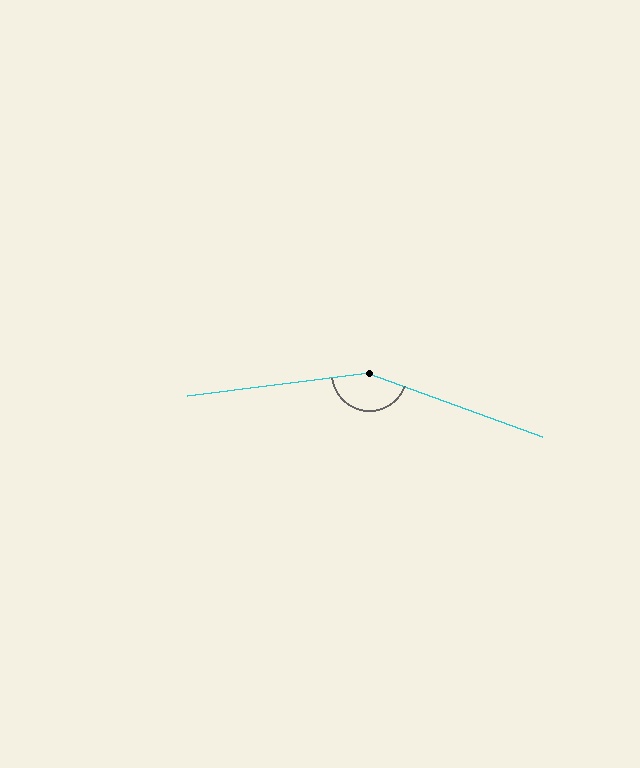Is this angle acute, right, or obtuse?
It is obtuse.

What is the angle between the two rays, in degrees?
Approximately 153 degrees.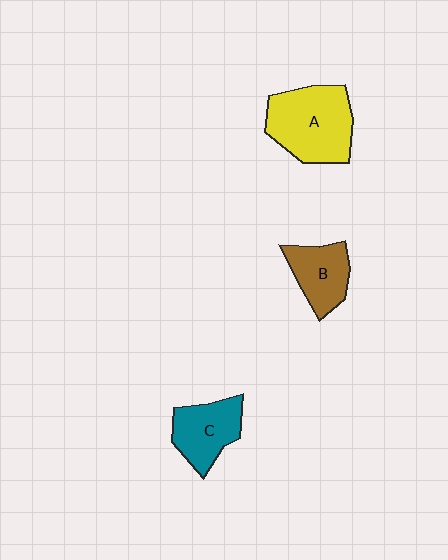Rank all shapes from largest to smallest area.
From largest to smallest: A (yellow), C (teal), B (brown).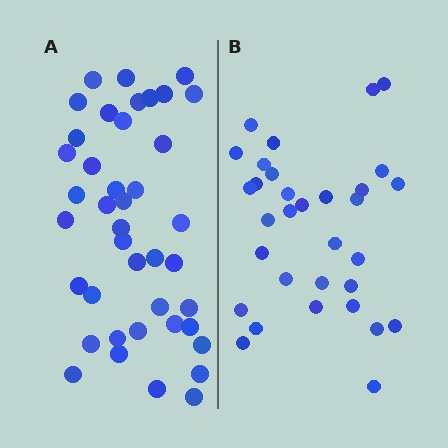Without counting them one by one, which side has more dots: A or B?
Region A (the left region) has more dots.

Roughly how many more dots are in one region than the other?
Region A has roughly 8 or so more dots than region B.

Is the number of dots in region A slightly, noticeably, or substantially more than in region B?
Region A has noticeably more, but not dramatically so. The ratio is roughly 1.3 to 1.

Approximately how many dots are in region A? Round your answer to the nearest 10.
About 40 dots. (The exact count is 41, which rounds to 40.)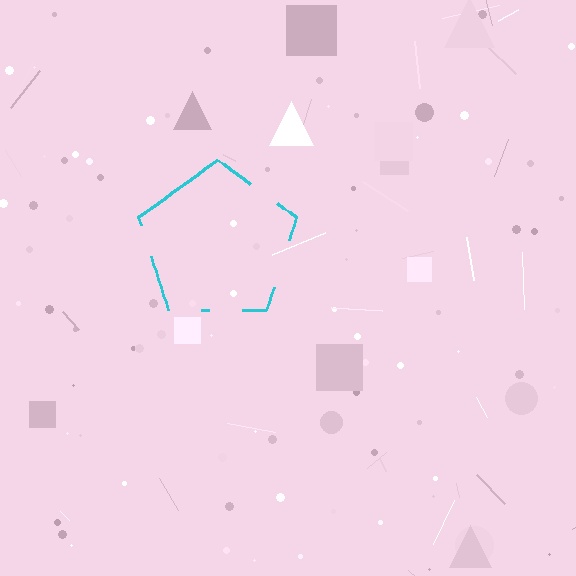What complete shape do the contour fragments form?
The contour fragments form a pentagon.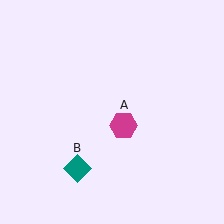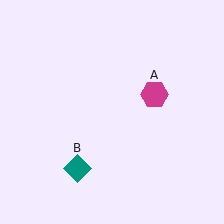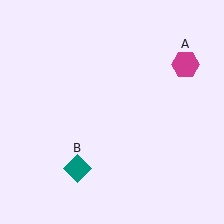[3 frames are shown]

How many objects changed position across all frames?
1 object changed position: magenta hexagon (object A).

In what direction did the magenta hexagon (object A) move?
The magenta hexagon (object A) moved up and to the right.